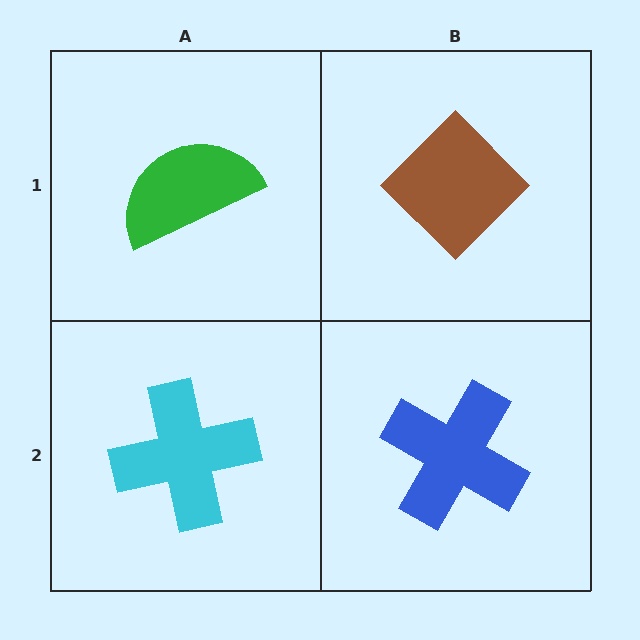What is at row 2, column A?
A cyan cross.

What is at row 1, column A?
A green semicircle.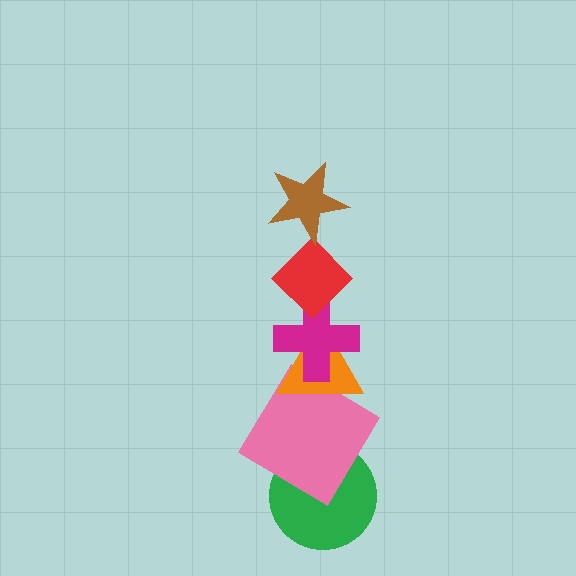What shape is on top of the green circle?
The pink diamond is on top of the green circle.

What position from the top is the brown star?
The brown star is 1st from the top.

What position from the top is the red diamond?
The red diamond is 2nd from the top.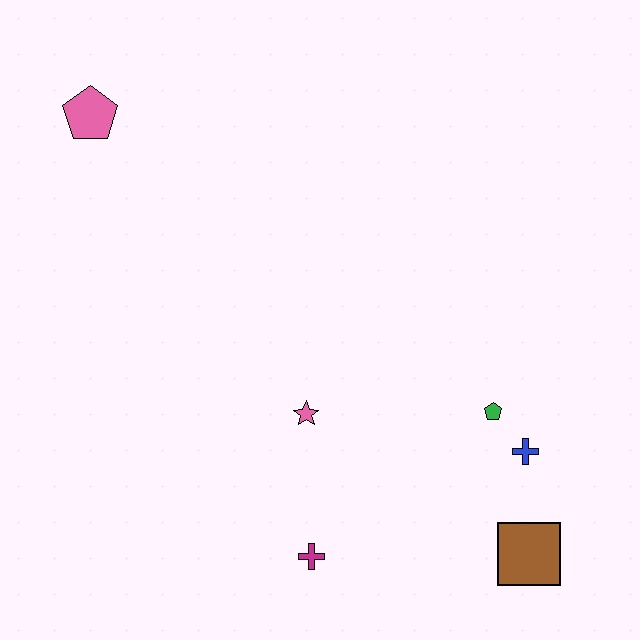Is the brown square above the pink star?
No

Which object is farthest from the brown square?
The pink pentagon is farthest from the brown square.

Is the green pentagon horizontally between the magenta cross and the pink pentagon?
No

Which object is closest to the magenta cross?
The pink star is closest to the magenta cross.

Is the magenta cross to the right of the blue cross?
No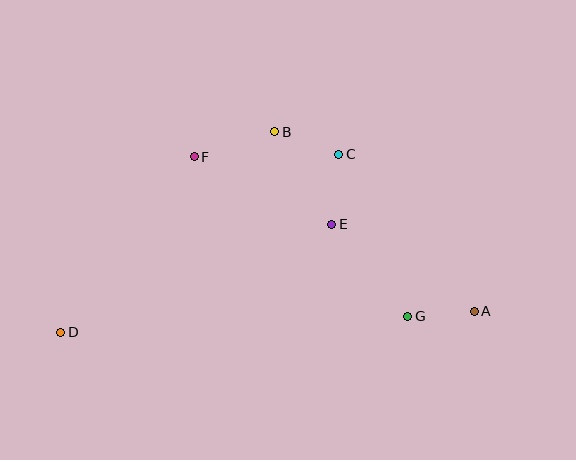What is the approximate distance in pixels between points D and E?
The distance between D and E is approximately 292 pixels.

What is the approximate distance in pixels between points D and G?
The distance between D and G is approximately 347 pixels.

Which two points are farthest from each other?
Points A and D are farthest from each other.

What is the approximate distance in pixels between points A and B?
The distance between A and B is approximately 269 pixels.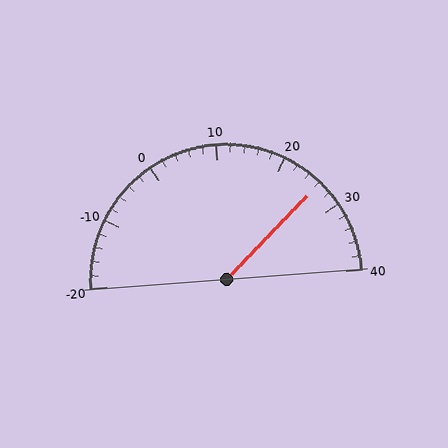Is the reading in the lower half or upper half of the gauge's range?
The reading is in the upper half of the range (-20 to 40).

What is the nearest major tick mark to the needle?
The nearest major tick mark is 30.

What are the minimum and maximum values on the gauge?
The gauge ranges from -20 to 40.